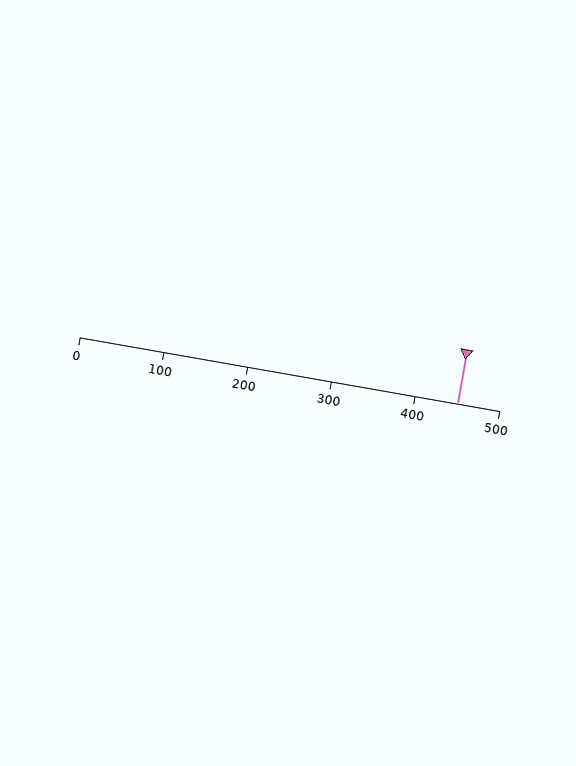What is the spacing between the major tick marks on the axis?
The major ticks are spaced 100 apart.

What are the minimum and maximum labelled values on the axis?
The axis runs from 0 to 500.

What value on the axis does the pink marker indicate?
The marker indicates approximately 450.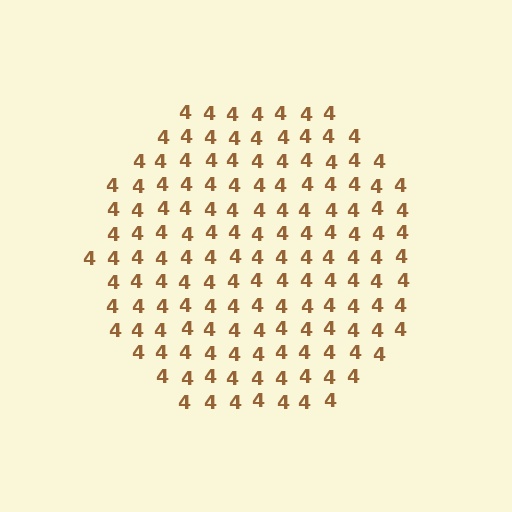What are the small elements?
The small elements are digit 4's.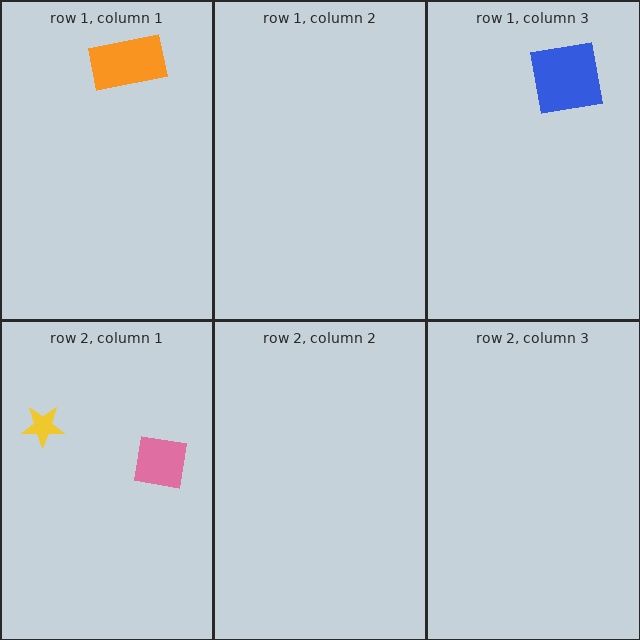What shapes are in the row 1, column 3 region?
The blue square.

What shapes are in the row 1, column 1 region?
The orange rectangle.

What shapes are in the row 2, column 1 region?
The yellow star, the pink square.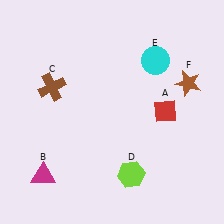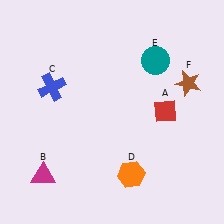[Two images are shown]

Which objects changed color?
C changed from brown to blue. D changed from lime to orange. E changed from cyan to teal.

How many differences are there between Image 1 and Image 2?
There are 3 differences between the two images.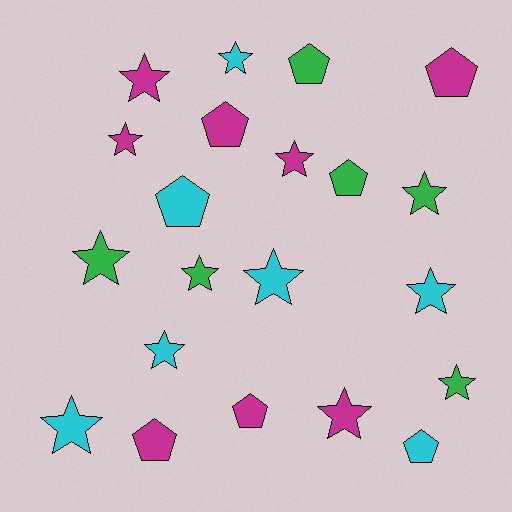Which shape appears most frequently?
Star, with 13 objects.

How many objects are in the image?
There are 21 objects.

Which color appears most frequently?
Magenta, with 8 objects.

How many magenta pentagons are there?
There are 4 magenta pentagons.